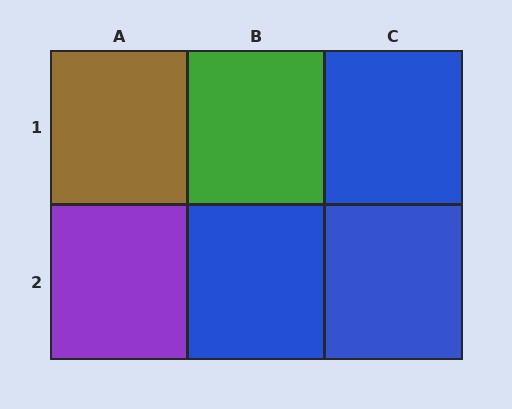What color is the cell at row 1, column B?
Green.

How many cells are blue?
3 cells are blue.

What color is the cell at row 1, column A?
Brown.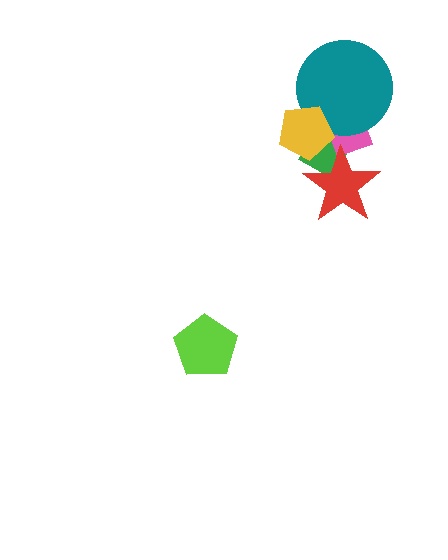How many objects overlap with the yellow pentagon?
3 objects overlap with the yellow pentagon.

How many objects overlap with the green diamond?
4 objects overlap with the green diamond.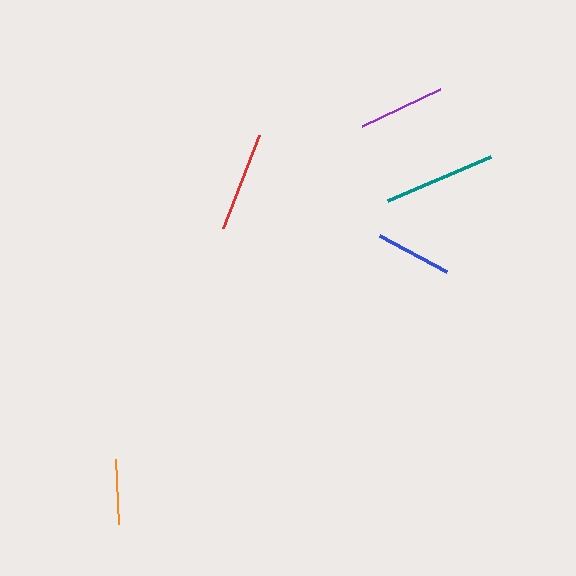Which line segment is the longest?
The teal line is the longest at approximately 112 pixels.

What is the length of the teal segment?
The teal segment is approximately 112 pixels long.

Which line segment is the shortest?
The orange line is the shortest at approximately 64 pixels.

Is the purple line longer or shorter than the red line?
The red line is longer than the purple line.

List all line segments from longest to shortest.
From longest to shortest: teal, red, purple, blue, orange.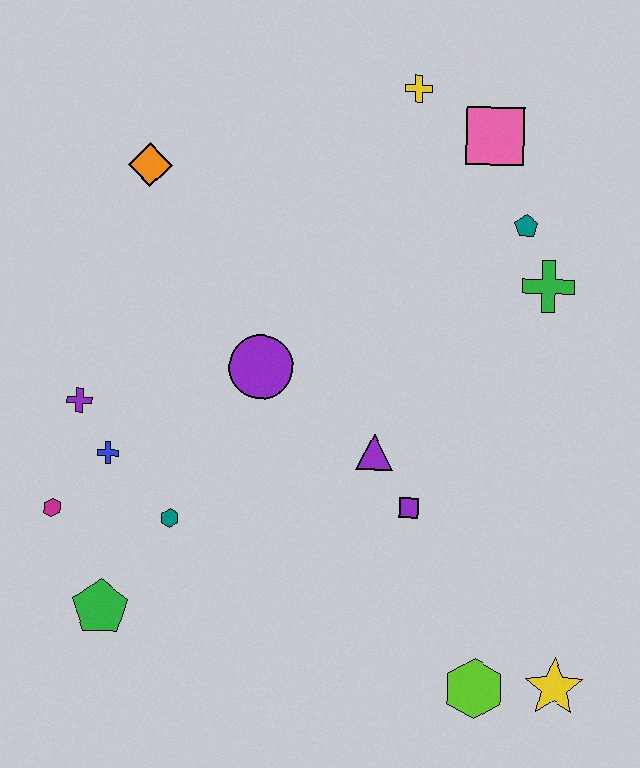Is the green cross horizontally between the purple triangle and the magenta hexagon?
No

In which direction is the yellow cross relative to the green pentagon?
The yellow cross is above the green pentagon.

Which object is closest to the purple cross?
The blue cross is closest to the purple cross.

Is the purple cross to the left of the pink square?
Yes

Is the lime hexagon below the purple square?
Yes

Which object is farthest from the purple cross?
The yellow star is farthest from the purple cross.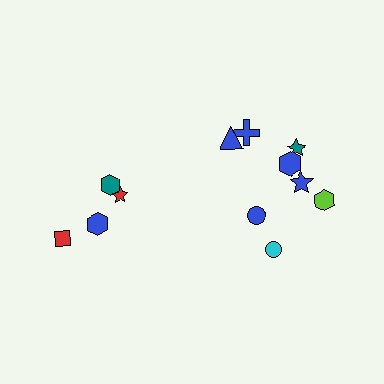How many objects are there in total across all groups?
There are 12 objects.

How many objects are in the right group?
There are 8 objects.